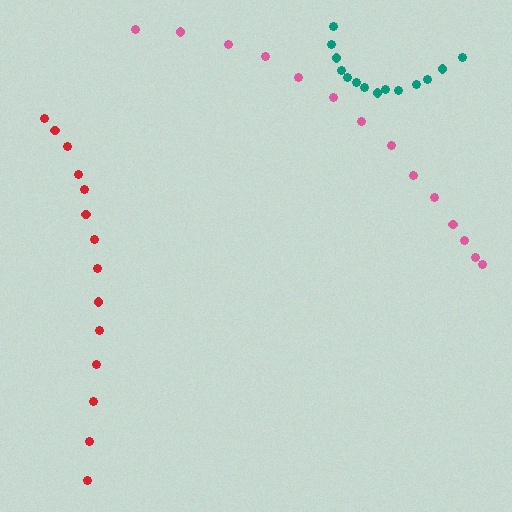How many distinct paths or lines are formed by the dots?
There are 3 distinct paths.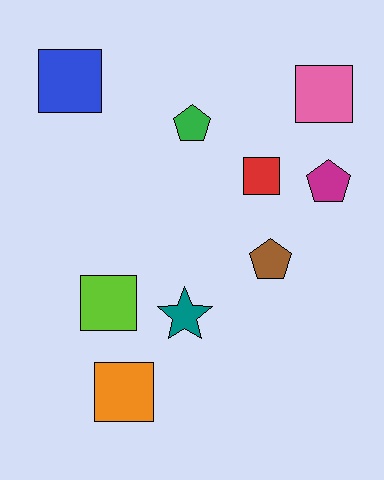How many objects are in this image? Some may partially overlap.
There are 9 objects.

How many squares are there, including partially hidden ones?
There are 5 squares.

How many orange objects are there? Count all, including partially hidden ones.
There is 1 orange object.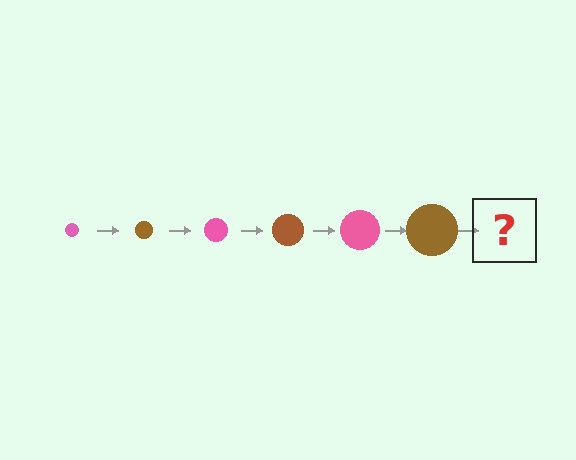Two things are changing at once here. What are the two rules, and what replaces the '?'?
The two rules are that the circle grows larger each step and the color cycles through pink and brown. The '?' should be a pink circle, larger than the previous one.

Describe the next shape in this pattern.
It should be a pink circle, larger than the previous one.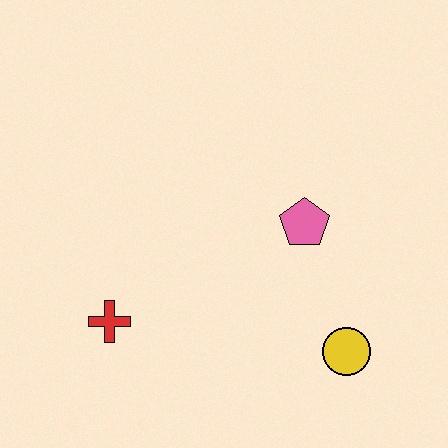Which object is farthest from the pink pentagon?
The red cross is farthest from the pink pentagon.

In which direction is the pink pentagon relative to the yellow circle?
The pink pentagon is above the yellow circle.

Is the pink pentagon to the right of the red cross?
Yes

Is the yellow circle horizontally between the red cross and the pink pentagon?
No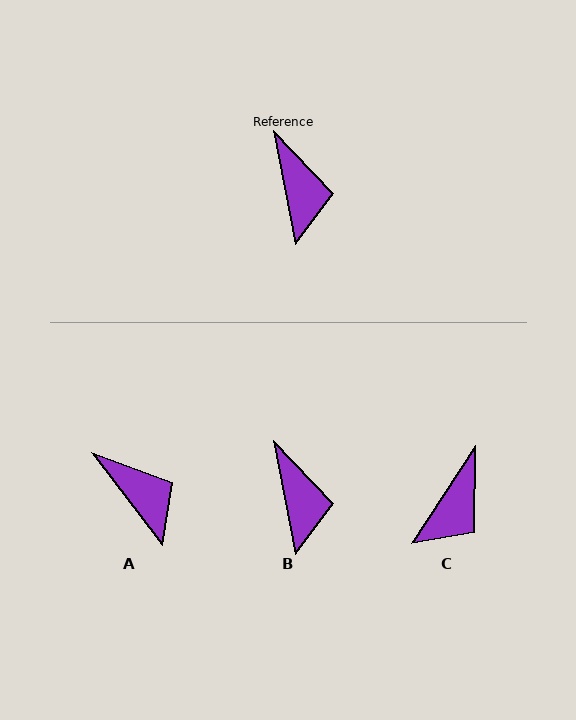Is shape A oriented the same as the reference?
No, it is off by about 27 degrees.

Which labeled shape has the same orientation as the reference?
B.